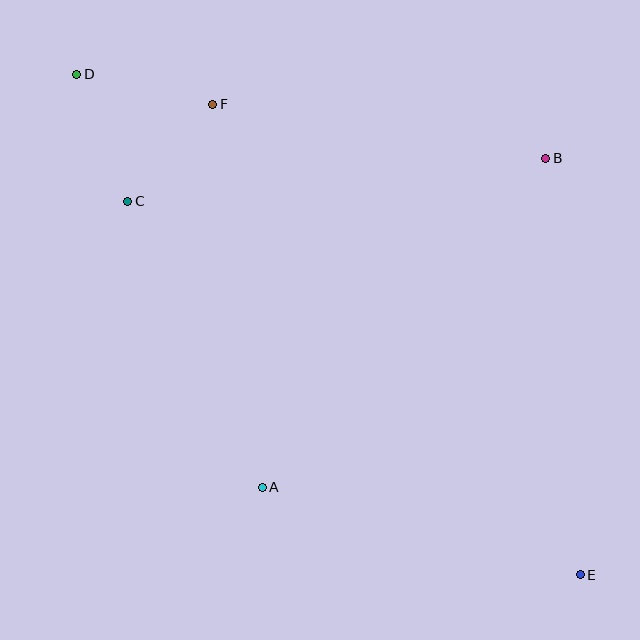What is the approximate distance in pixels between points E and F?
The distance between E and F is approximately 597 pixels.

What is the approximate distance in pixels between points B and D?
The distance between B and D is approximately 476 pixels.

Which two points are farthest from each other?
Points D and E are farthest from each other.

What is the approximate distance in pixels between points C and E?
The distance between C and E is approximately 587 pixels.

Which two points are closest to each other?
Points C and F are closest to each other.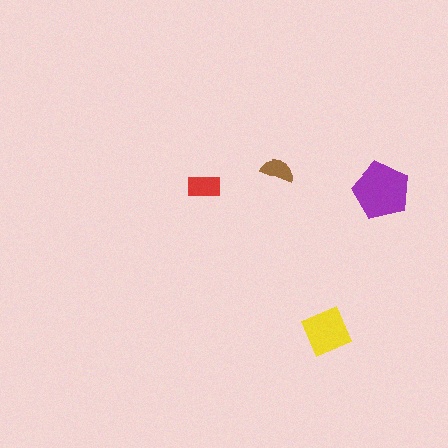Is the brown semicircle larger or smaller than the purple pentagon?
Smaller.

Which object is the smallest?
The brown semicircle.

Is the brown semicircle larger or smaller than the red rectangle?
Smaller.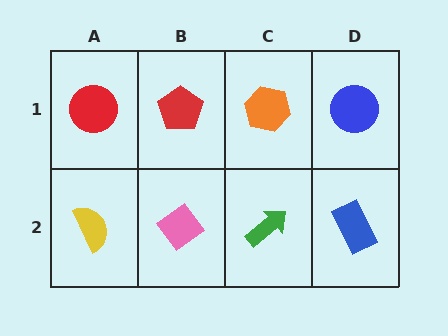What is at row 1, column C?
An orange hexagon.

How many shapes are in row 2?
4 shapes.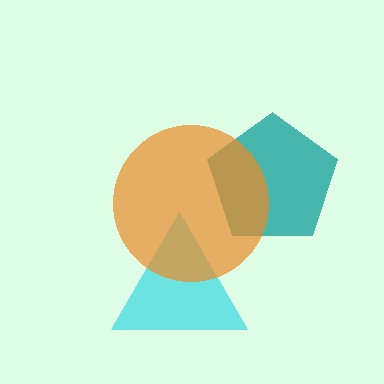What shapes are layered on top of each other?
The layered shapes are: a cyan triangle, a teal pentagon, an orange circle.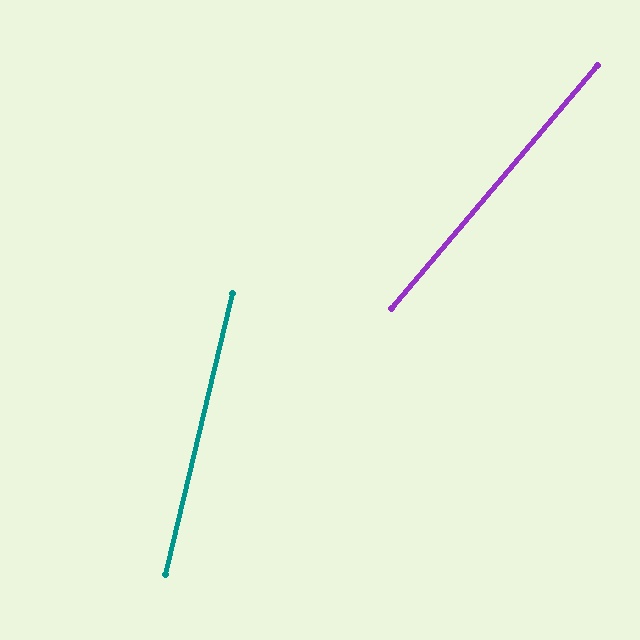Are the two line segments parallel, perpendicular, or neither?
Neither parallel nor perpendicular — they differ by about 27°.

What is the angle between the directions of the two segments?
Approximately 27 degrees.